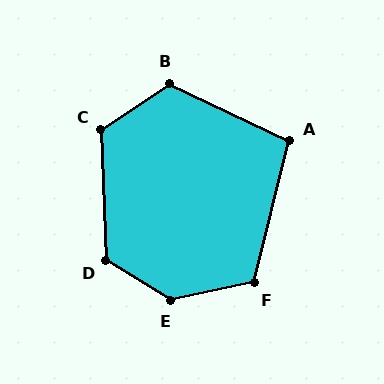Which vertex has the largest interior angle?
E, at approximately 137 degrees.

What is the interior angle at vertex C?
Approximately 122 degrees (obtuse).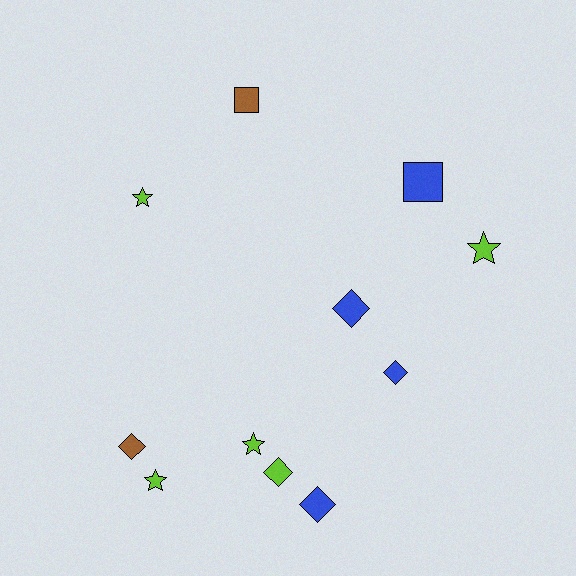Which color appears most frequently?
Lime, with 5 objects.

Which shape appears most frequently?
Diamond, with 5 objects.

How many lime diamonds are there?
There is 1 lime diamond.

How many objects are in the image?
There are 11 objects.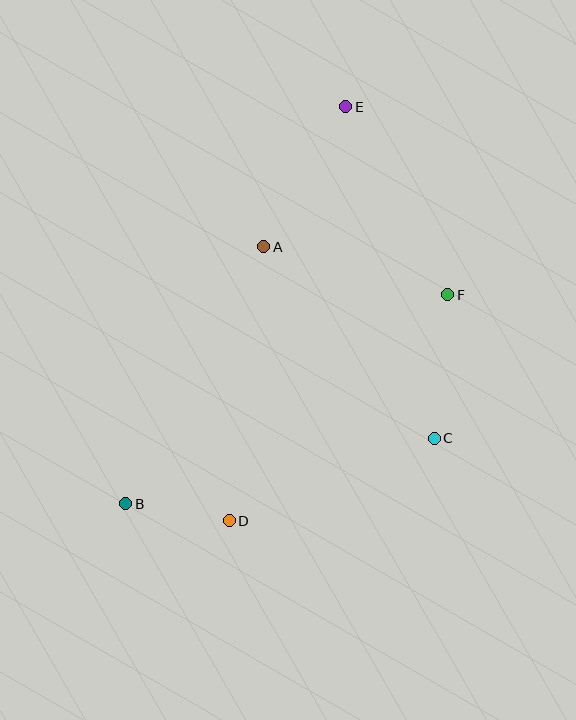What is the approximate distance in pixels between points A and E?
The distance between A and E is approximately 162 pixels.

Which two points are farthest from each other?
Points B and E are farthest from each other.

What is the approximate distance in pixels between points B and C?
The distance between B and C is approximately 315 pixels.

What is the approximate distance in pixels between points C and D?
The distance between C and D is approximately 221 pixels.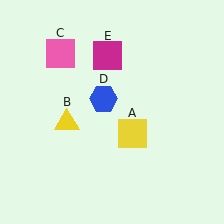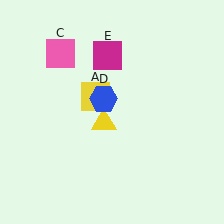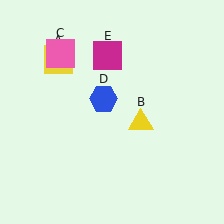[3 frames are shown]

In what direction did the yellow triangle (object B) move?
The yellow triangle (object B) moved right.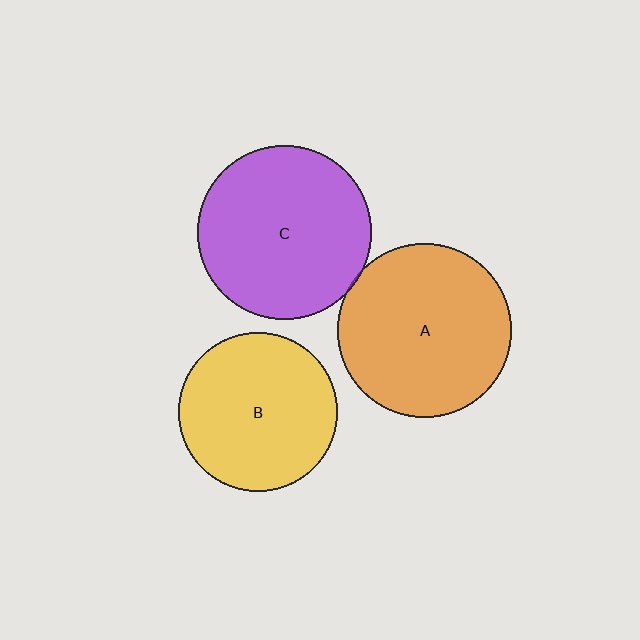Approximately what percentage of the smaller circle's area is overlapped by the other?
Approximately 5%.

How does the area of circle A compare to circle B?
Approximately 1.2 times.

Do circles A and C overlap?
Yes.